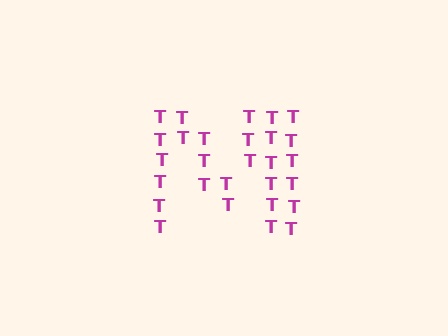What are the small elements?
The small elements are letter T's.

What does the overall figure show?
The overall figure shows the letter M.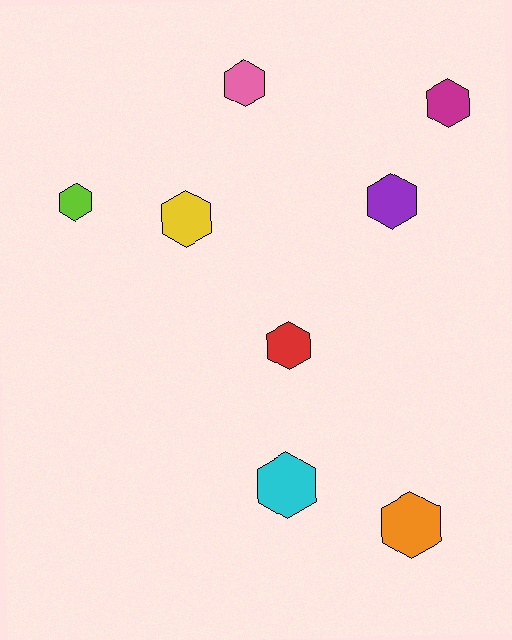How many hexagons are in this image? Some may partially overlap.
There are 8 hexagons.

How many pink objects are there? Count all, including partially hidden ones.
There is 1 pink object.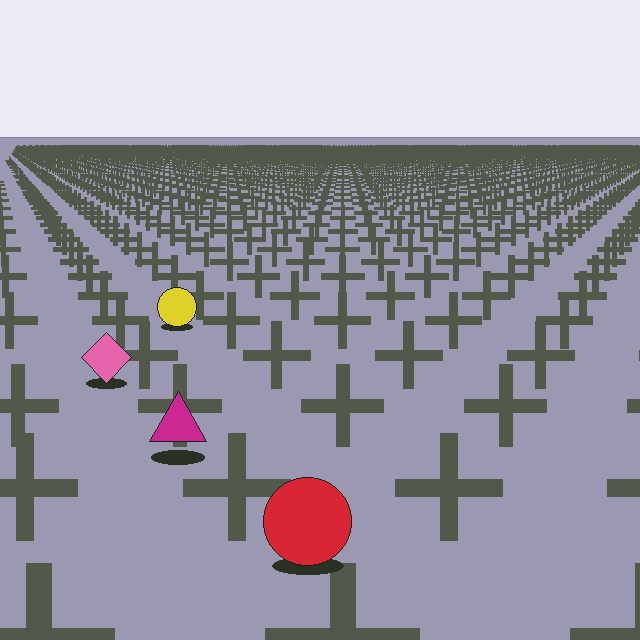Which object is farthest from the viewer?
The yellow circle is farthest from the viewer. It appears smaller and the ground texture around it is denser.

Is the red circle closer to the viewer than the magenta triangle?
Yes. The red circle is closer — you can tell from the texture gradient: the ground texture is coarser near it.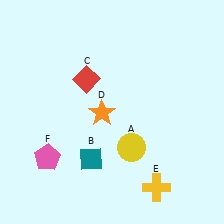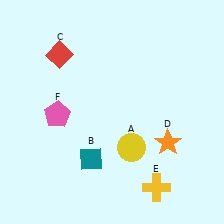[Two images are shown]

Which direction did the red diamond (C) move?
The red diamond (C) moved left.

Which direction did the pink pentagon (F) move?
The pink pentagon (F) moved up.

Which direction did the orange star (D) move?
The orange star (D) moved right.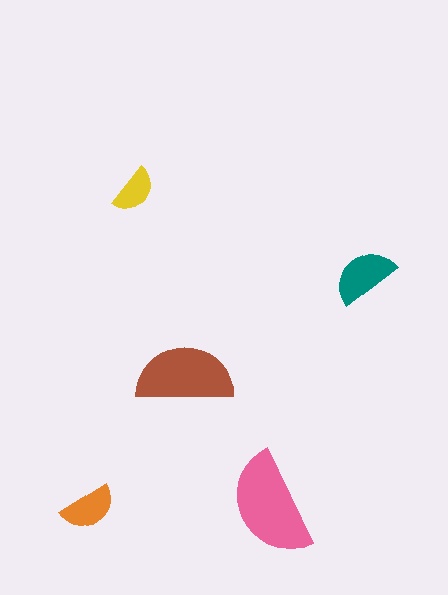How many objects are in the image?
There are 5 objects in the image.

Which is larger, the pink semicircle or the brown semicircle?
The pink one.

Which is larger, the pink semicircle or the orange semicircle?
The pink one.